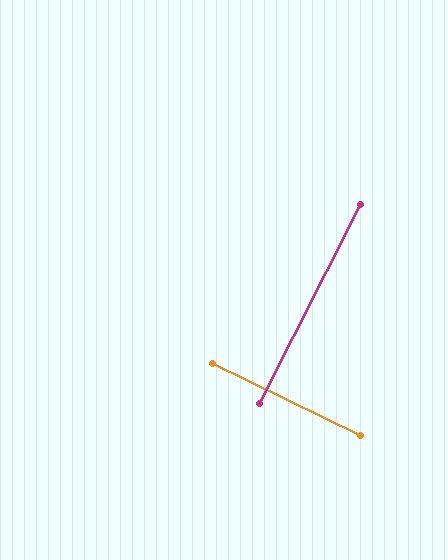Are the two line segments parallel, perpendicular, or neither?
Perpendicular — they meet at approximately 89°.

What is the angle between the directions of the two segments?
Approximately 89 degrees.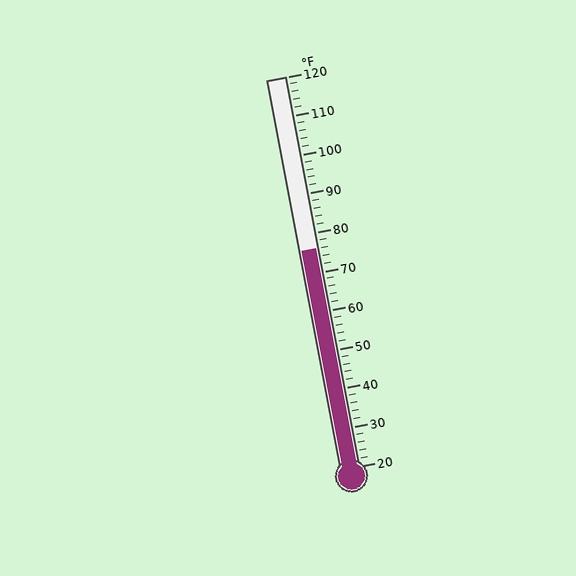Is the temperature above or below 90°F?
The temperature is below 90°F.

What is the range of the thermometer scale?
The thermometer scale ranges from 20°F to 120°F.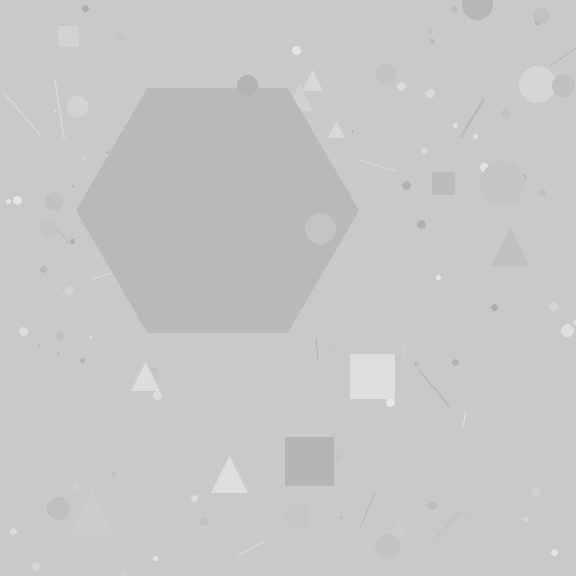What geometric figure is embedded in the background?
A hexagon is embedded in the background.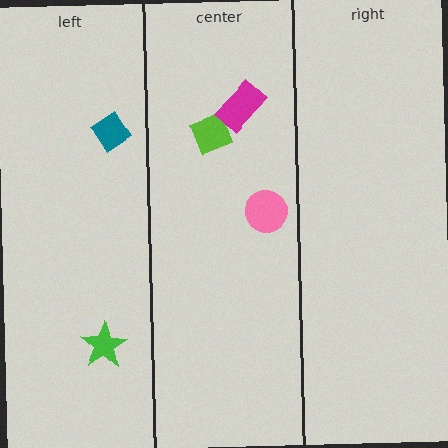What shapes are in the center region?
The lime square, the magenta rectangle, the pink circle.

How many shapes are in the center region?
3.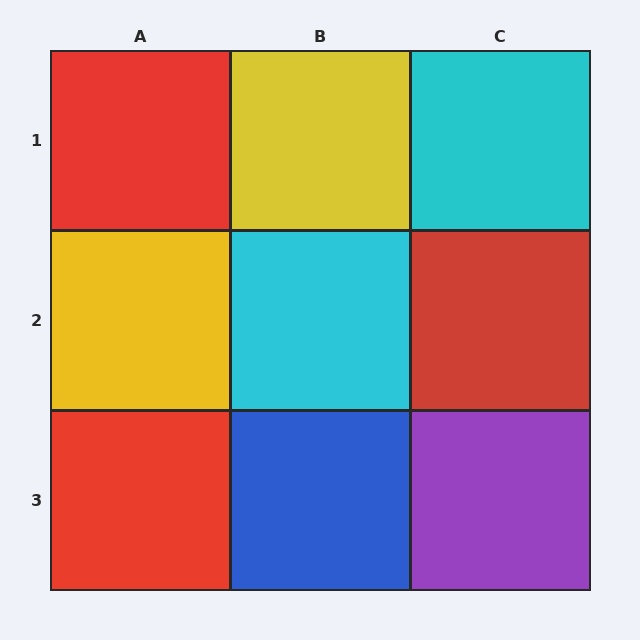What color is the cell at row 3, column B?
Blue.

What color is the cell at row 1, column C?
Cyan.